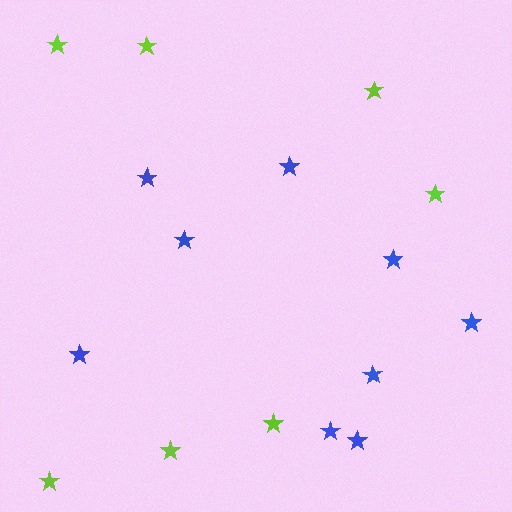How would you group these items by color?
There are 2 groups: one group of blue stars (9) and one group of lime stars (7).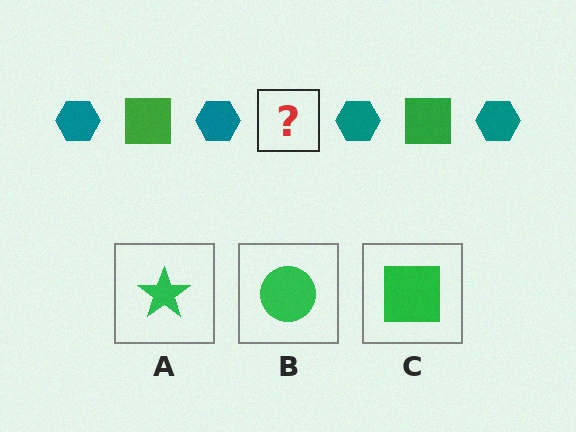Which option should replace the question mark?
Option C.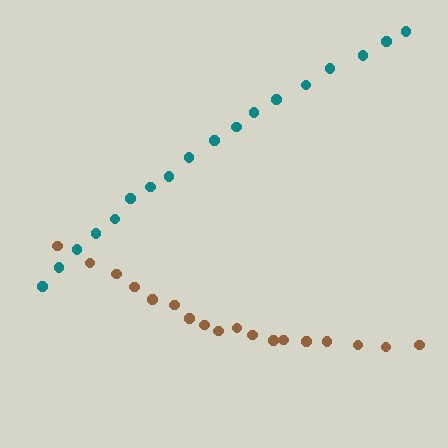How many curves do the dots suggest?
There are 2 distinct paths.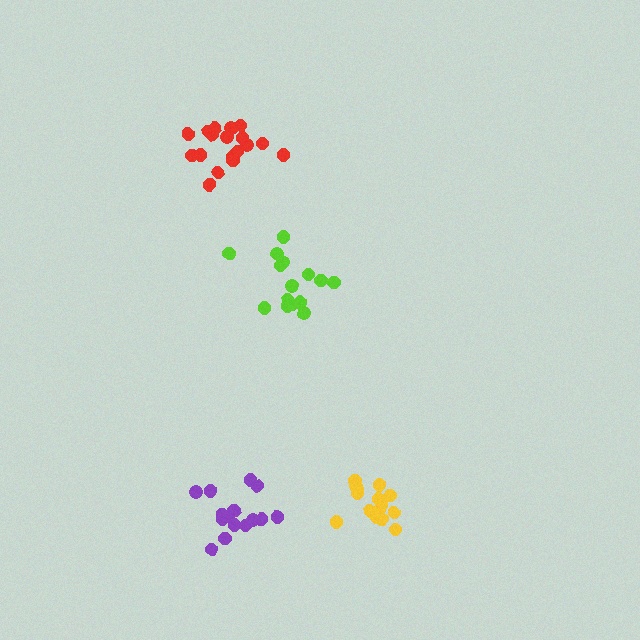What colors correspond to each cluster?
The clusters are colored: purple, lime, red, yellow.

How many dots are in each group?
Group 1: 15 dots, Group 2: 15 dots, Group 3: 18 dots, Group 4: 16 dots (64 total).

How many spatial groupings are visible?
There are 4 spatial groupings.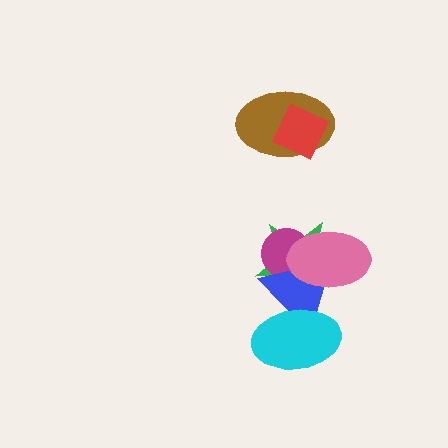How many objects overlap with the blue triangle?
4 objects overlap with the blue triangle.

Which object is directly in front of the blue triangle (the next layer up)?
The cyan ellipse is directly in front of the blue triangle.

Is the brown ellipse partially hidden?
Yes, it is partially covered by another shape.